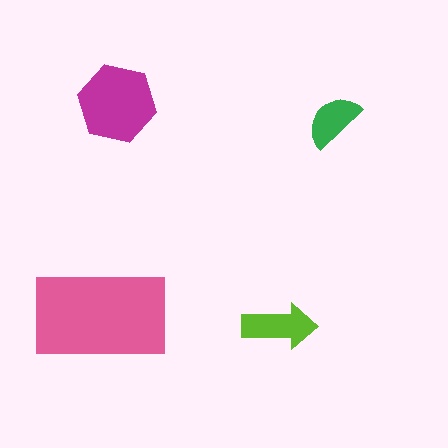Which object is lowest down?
The lime arrow is bottommost.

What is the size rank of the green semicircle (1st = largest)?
4th.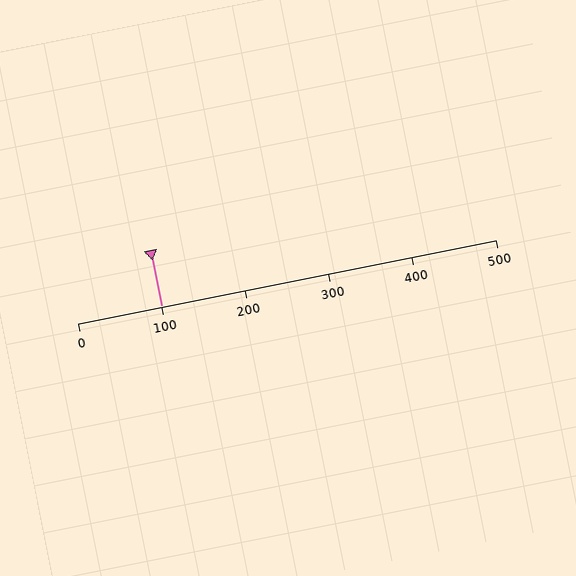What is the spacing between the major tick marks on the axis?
The major ticks are spaced 100 apart.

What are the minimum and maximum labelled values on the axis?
The axis runs from 0 to 500.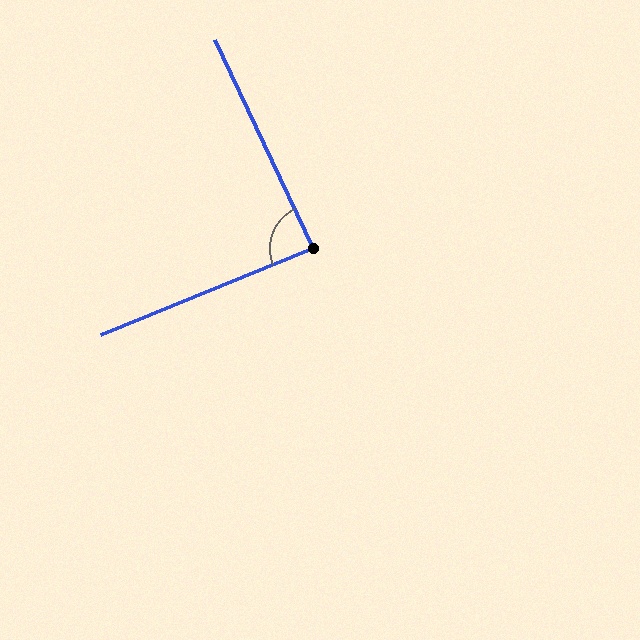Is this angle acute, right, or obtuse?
It is approximately a right angle.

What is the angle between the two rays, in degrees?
Approximately 87 degrees.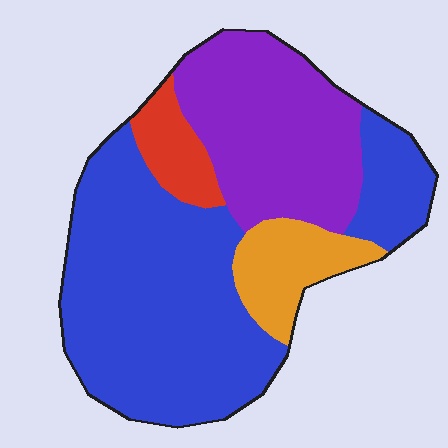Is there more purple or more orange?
Purple.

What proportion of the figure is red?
Red covers around 5% of the figure.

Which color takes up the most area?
Blue, at roughly 55%.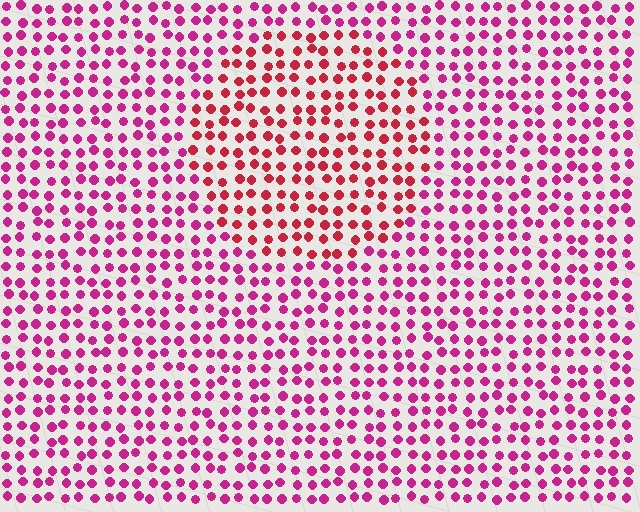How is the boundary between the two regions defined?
The boundary is defined purely by a slight shift in hue (about 29 degrees). Spacing, size, and orientation are identical on both sides.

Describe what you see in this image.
The image is filled with small magenta elements in a uniform arrangement. A circle-shaped region is visible where the elements are tinted to a slightly different hue, forming a subtle color boundary.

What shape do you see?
I see a circle.